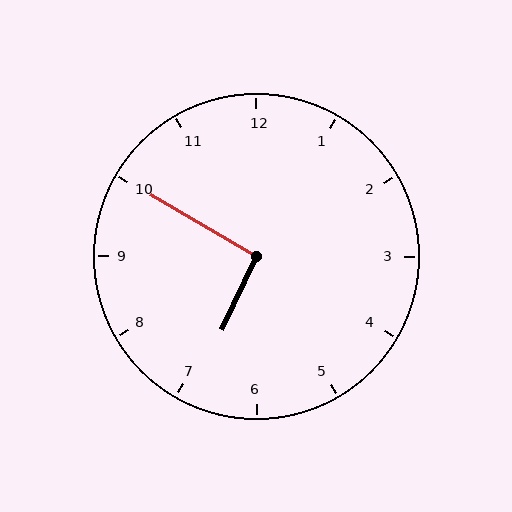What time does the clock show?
6:50.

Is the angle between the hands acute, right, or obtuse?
It is right.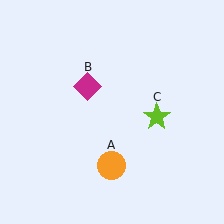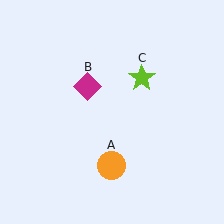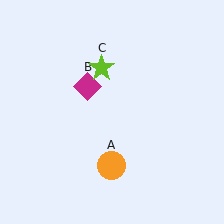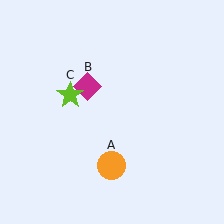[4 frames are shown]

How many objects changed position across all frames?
1 object changed position: lime star (object C).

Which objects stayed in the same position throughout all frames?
Orange circle (object A) and magenta diamond (object B) remained stationary.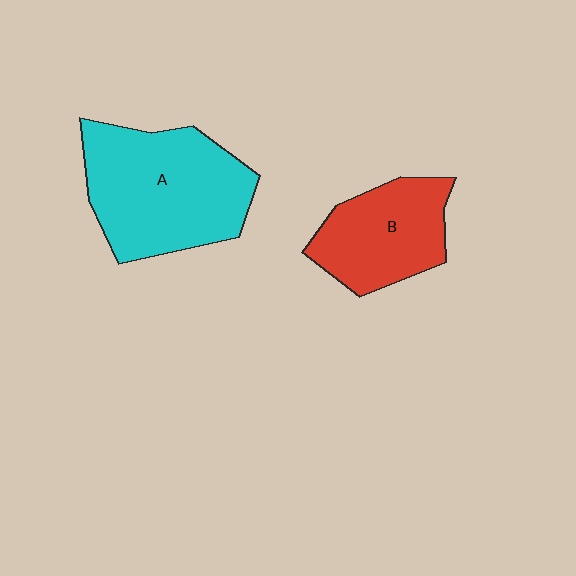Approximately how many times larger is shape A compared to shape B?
Approximately 1.5 times.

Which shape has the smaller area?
Shape B (red).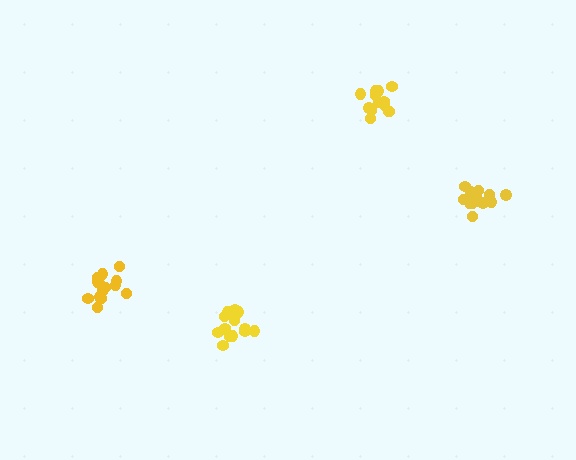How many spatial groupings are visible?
There are 4 spatial groupings.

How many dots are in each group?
Group 1: 14 dots, Group 2: 14 dots, Group 3: 13 dots, Group 4: 14 dots (55 total).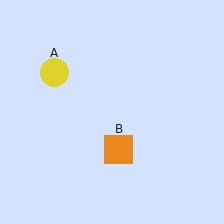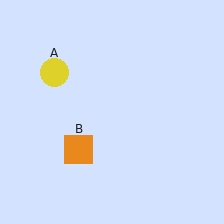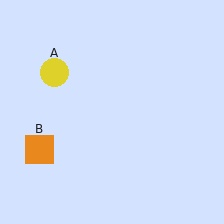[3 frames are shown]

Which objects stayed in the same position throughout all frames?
Yellow circle (object A) remained stationary.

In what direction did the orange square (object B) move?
The orange square (object B) moved left.